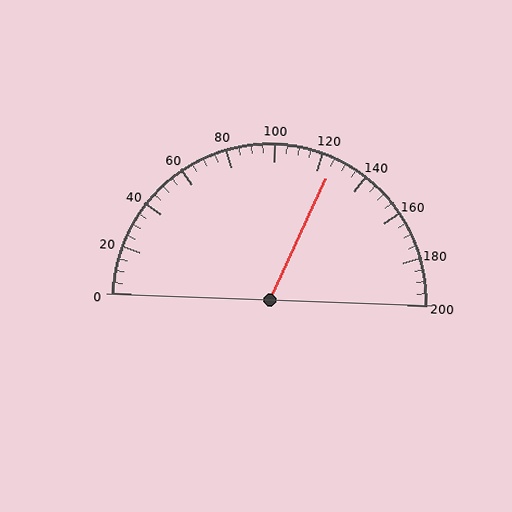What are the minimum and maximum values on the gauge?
The gauge ranges from 0 to 200.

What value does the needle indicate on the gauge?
The needle indicates approximately 125.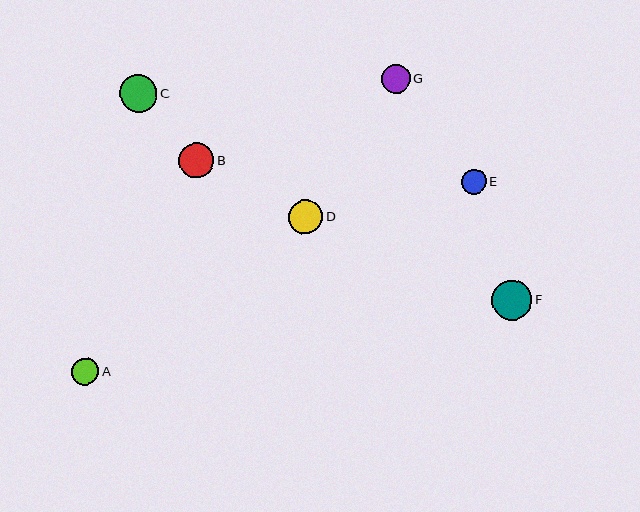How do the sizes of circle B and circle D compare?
Circle B and circle D are approximately the same size.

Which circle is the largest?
Circle F is the largest with a size of approximately 40 pixels.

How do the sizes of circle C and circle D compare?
Circle C and circle D are approximately the same size.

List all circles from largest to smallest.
From largest to smallest: F, C, B, D, G, A, E.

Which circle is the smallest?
Circle E is the smallest with a size of approximately 25 pixels.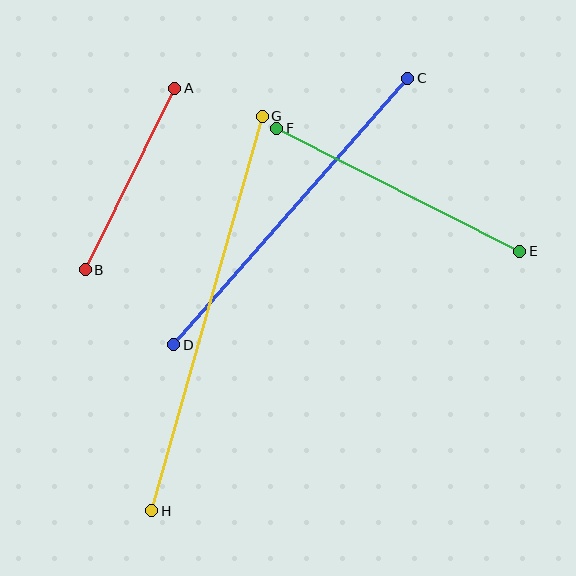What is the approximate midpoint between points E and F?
The midpoint is at approximately (398, 190) pixels.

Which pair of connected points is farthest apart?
Points G and H are farthest apart.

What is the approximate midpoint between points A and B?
The midpoint is at approximately (130, 179) pixels.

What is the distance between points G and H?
The distance is approximately 410 pixels.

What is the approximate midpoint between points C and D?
The midpoint is at approximately (291, 212) pixels.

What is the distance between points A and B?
The distance is approximately 202 pixels.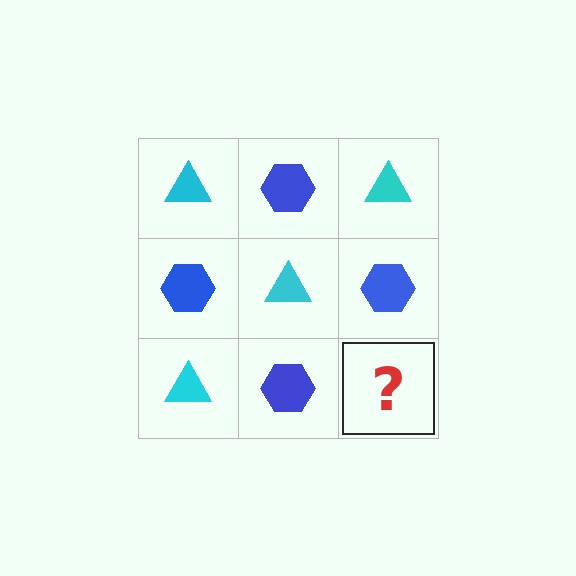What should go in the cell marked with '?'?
The missing cell should contain a cyan triangle.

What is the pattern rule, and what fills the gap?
The rule is that it alternates cyan triangle and blue hexagon in a checkerboard pattern. The gap should be filled with a cyan triangle.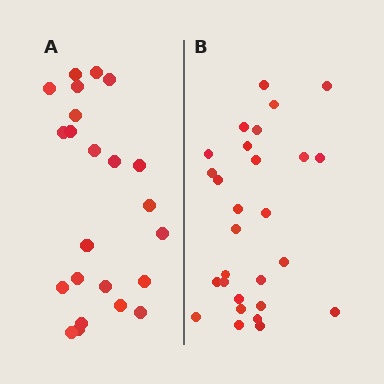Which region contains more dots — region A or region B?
Region B (the right region) has more dots.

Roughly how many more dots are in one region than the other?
Region B has about 5 more dots than region A.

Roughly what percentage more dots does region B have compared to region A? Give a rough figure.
About 20% more.